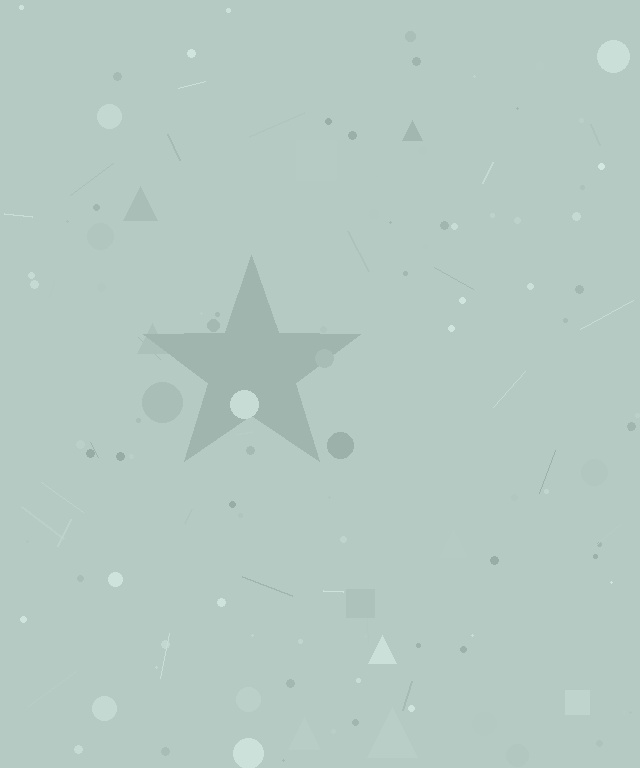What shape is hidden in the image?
A star is hidden in the image.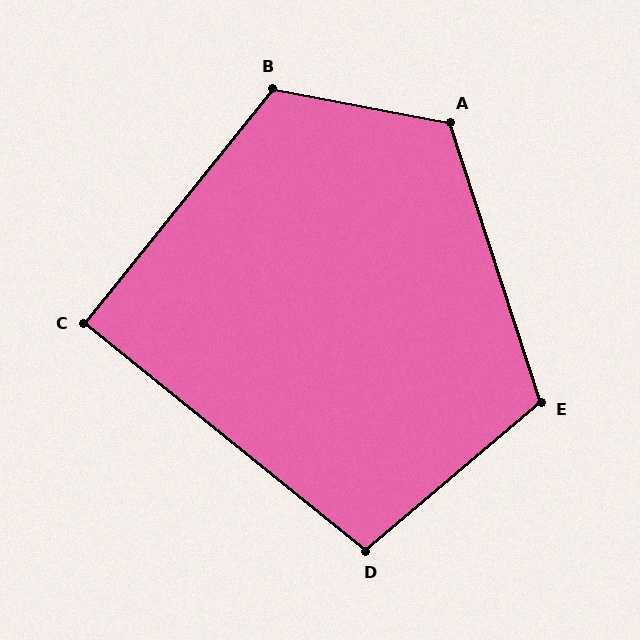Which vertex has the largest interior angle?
A, at approximately 119 degrees.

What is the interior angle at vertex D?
Approximately 101 degrees (obtuse).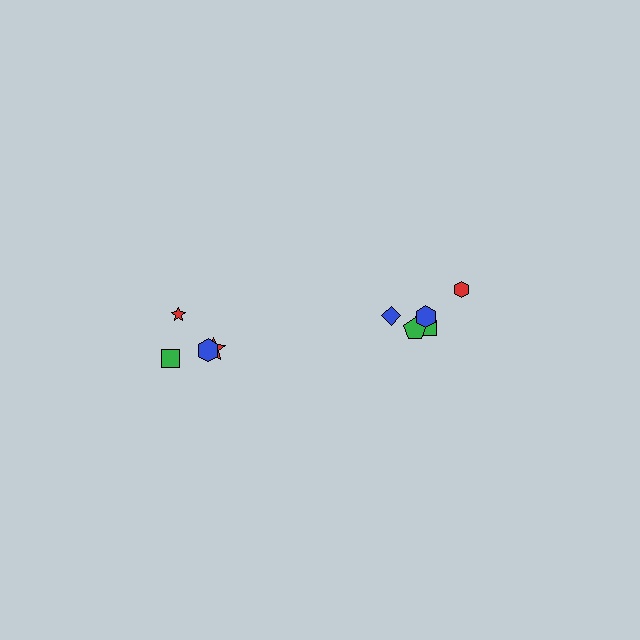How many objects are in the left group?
There are 4 objects.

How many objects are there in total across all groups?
There are 10 objects.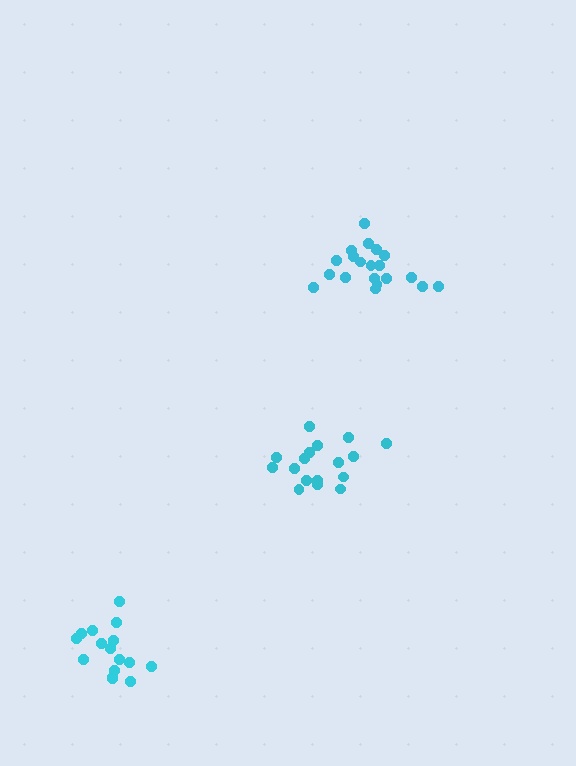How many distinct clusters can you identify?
There are 3 distinct clusters.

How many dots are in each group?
Group 1: 17 dots, Group 2: 20 dots, Group 3: 16 dots (53 total).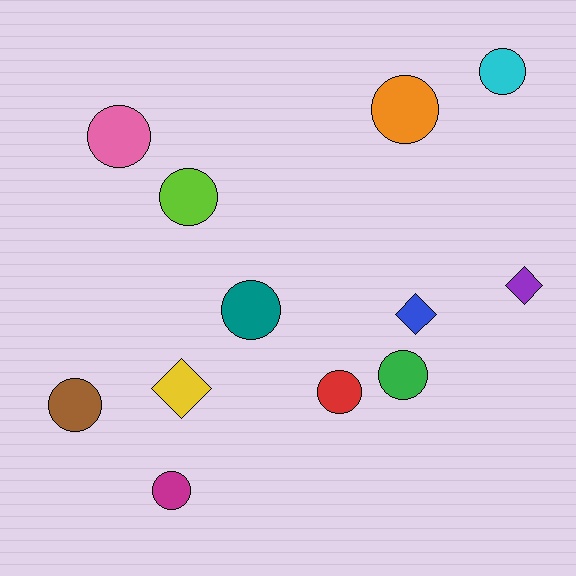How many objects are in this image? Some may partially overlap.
There are 12 objects.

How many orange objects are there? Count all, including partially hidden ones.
There is 1 orange object.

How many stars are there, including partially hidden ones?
There are no stars.